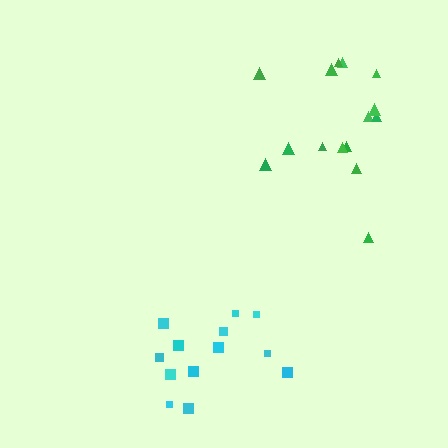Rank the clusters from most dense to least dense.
green, cyan.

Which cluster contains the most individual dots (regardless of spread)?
Green (15).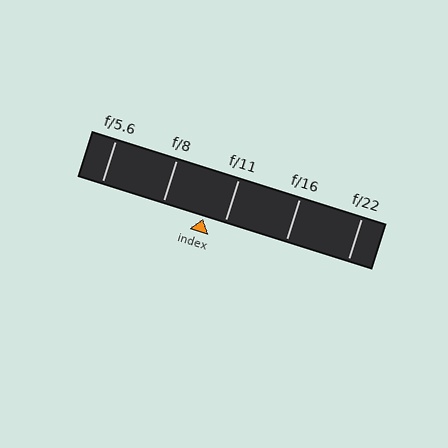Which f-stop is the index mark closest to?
The index mark is closest to f/11.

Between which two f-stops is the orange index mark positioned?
The index mark is between f/8 and f/11.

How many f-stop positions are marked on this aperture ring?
There are 5 f-stop positions marked.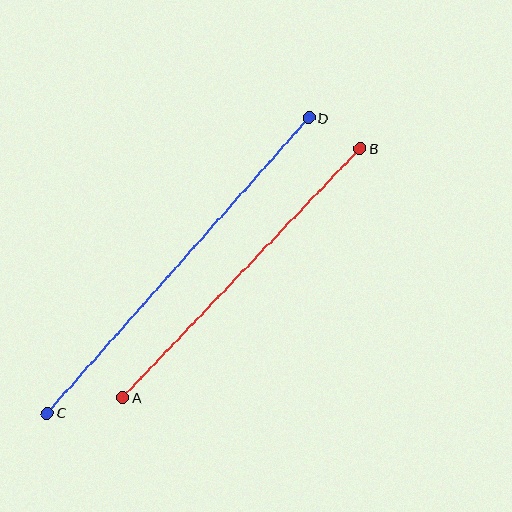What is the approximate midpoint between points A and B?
The midpoint is at approximately (242, 273) pixels.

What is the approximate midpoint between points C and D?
The midpoint is at approximately (178, 265) pixels.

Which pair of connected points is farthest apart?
Points C and D are farthest apart.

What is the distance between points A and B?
The distance is approximately 344 pixels.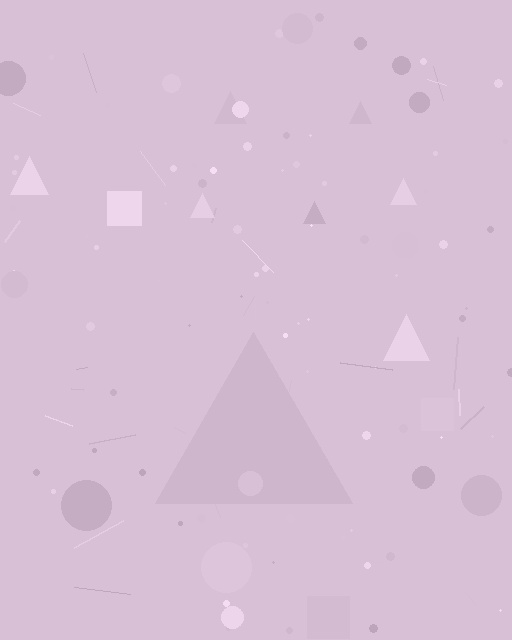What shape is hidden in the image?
A triangle is hidden in the image.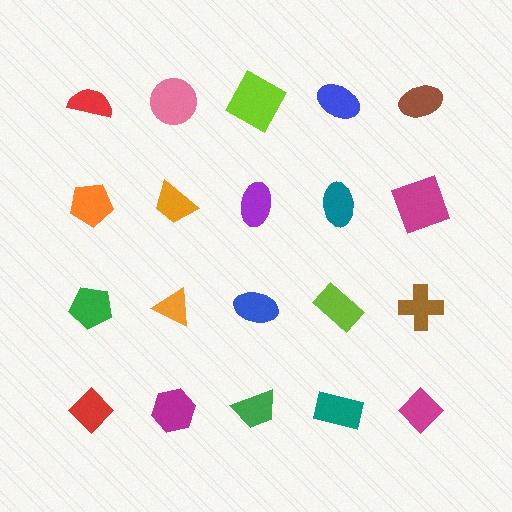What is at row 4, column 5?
A magenta diamond.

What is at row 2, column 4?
A teal ellipse.